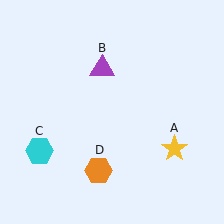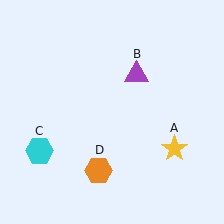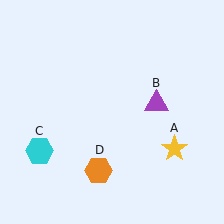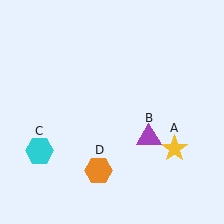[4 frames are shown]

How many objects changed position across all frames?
1 object changed position: purple triangle (object B).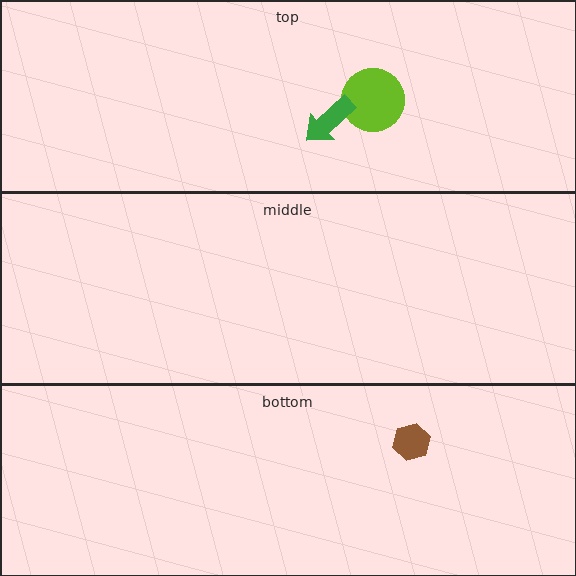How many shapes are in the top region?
2.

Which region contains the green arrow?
The top region.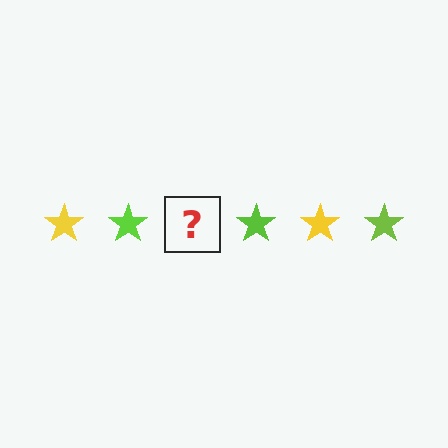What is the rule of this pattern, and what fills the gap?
The rule is that the pattern cycles through yellow, lime stars. The gap should be filled with a yellow star.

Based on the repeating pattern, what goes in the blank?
The blank should be a yellow star.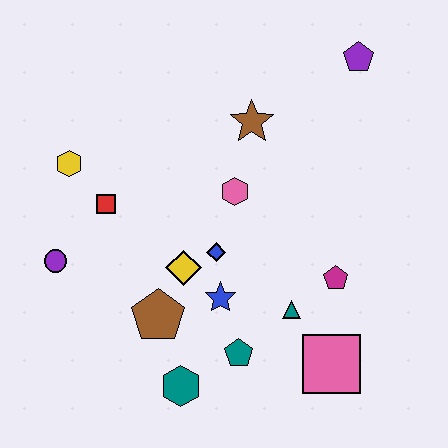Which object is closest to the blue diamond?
The yellow diamond is closest to the blue diamond.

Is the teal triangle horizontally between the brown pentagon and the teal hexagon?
No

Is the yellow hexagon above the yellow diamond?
Yes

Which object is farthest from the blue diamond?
The purple pentagon is farthest from the blue diamond.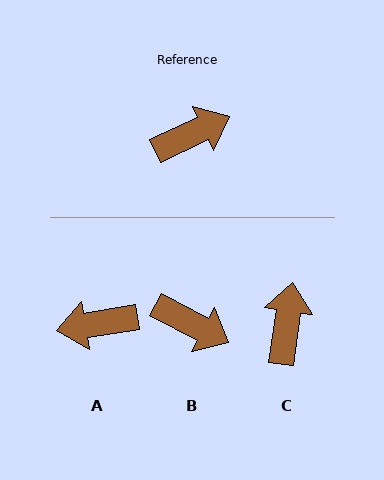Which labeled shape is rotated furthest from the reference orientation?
A, about 164 degrees away.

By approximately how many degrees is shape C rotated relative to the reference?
Approximately 57 degrees counter-clockwise.